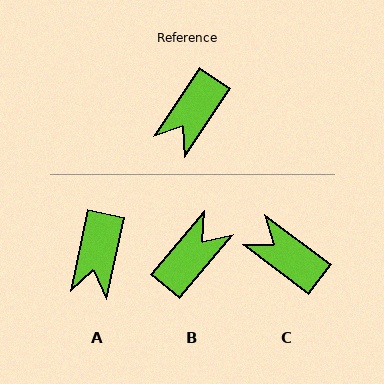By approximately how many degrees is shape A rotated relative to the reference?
Approximately 22 degrees counter-clockwise.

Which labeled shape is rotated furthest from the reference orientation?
B, about 173 degrees away.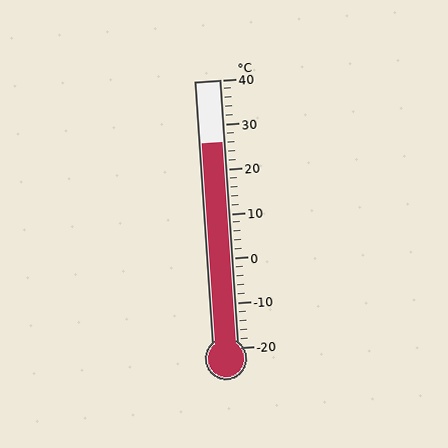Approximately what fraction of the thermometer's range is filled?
The thermometer is filled to approximately 75% of its range.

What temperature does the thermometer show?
The thermometer shows approximately 26°C.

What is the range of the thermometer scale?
The thermometer scale ranges from -20°C to 40°C.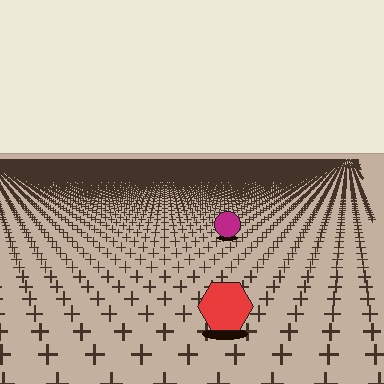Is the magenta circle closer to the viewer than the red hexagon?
No. The red hexagon is closer — you can tell from the texture gradient: the ground texture is coarser near it.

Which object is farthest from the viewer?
The magenta circle is farthest from the viewer. It appears smaller and the ground texture around it is denser.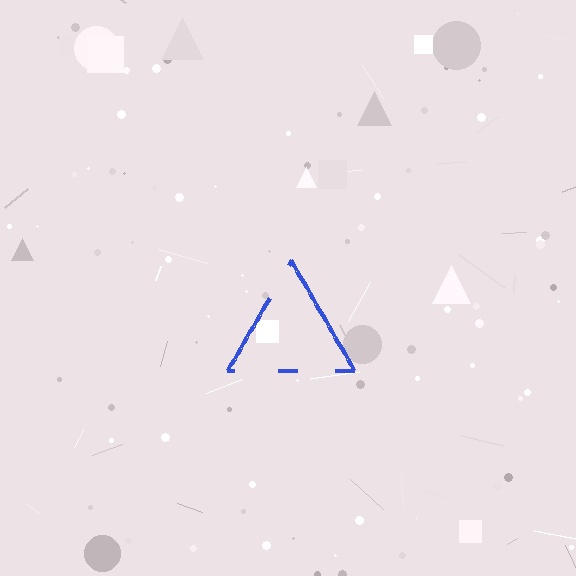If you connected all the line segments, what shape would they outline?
They would outline a triangle.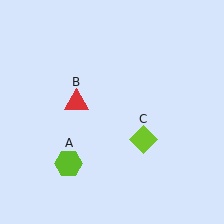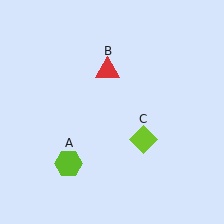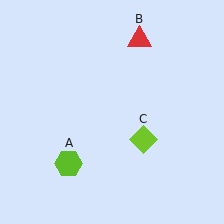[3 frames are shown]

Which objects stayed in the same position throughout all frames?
Lime hexagon (object A) and lime diamond (object C) remained stationary.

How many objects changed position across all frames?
1 object changed position: red triangle (object B).